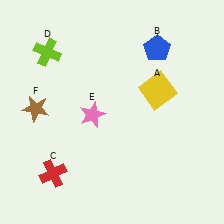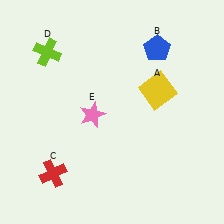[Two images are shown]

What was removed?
The brown star (F) was removed in Image 2.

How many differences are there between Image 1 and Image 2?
There is 1 difference between the two images.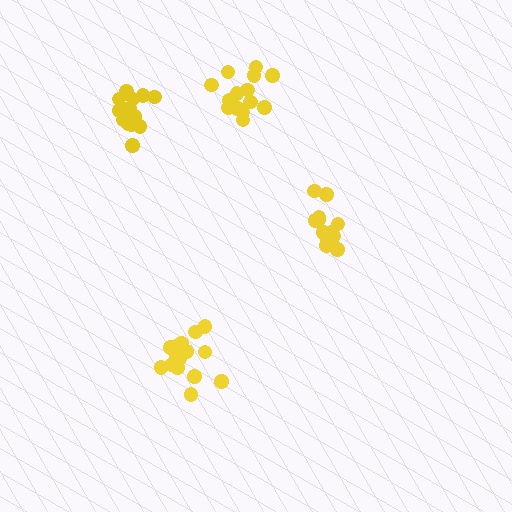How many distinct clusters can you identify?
There are 4 distinct clusters.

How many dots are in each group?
Group 1: 14 dots, Group 2: 14 dots, Group 3: 14 dots, Group 4: 19 dots (61 total).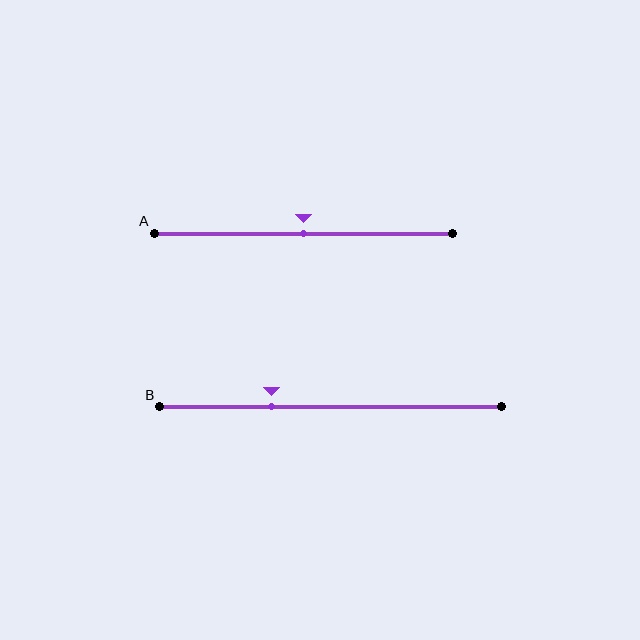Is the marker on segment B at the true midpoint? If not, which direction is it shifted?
No, the marker on segment B is shifted to the left by about 18% of the segment length.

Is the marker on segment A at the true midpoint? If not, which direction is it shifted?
Yes, the marker on segment A is at the true midpoint.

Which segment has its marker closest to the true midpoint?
Segment A has its marker closest to the true midpoint.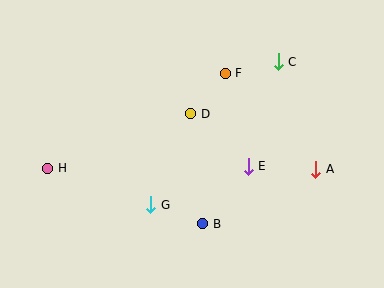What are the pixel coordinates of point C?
Point C is at (278, 62).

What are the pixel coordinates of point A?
Point A is at (316, 169).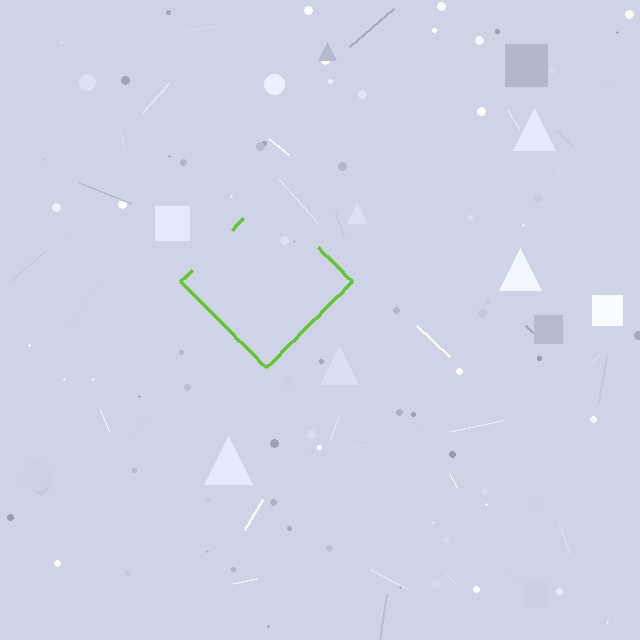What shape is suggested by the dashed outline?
The dashed outline suggests a diamond.